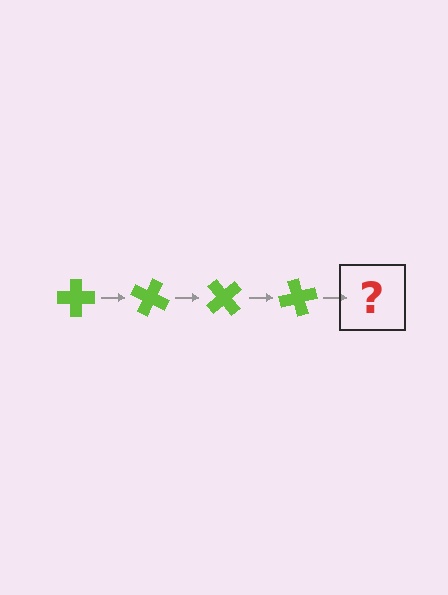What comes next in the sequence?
The next element should be a lime cross rotated 100 degrees.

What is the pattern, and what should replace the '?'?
The pattern is that the cross rotates 25 degrees each step. The '?' should be a lime cross rotated 100 degrees.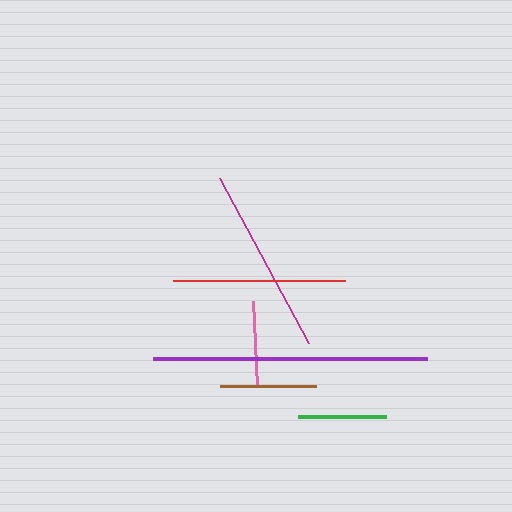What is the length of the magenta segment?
The magenta segment is approximately 187 pixels long.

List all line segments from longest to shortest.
From longest to shortest: purple, magenta, red, brown, green, pink.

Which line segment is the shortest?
The pink line is the shortest at approximately 85 pixels.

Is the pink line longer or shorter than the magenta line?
The magenta line is longer than the pink line.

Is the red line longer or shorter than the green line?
The red line is longer than the green line.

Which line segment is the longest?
The purple line is the longest at approximately 274 pixels.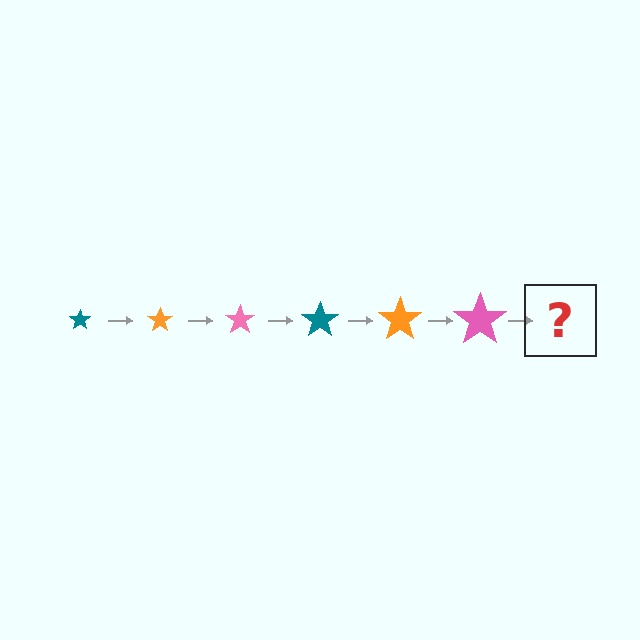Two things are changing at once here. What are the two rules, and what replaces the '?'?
The two rules are that the star grows larger each step and the color cycles through teal, orange, and pink. The '?' should be a teal star, larger than the previous one.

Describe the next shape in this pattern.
It should be a teal star, larger than the previous one.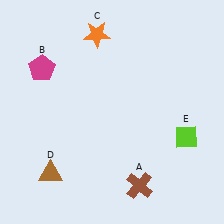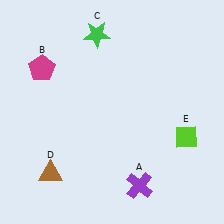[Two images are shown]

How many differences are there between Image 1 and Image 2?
There are 2 differences between the two images.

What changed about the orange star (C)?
In Image 1, C is orange. In Image 2, it changed to green.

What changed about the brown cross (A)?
In Image 1, A is brown. In Image 2, it changed to purple.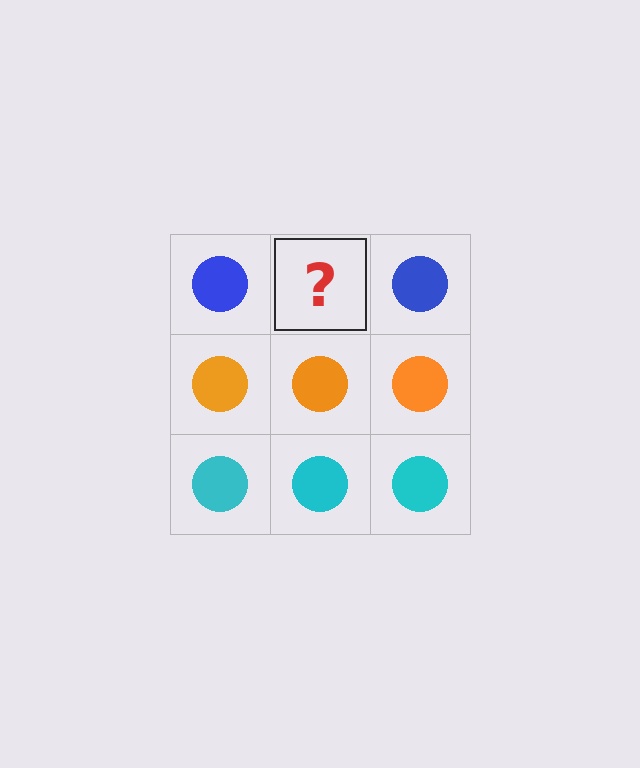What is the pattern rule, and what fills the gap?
The rule is that each row has a consistent color. The gap should be filled with a blue circle.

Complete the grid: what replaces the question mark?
The question mark should be replaced with a blue circle.